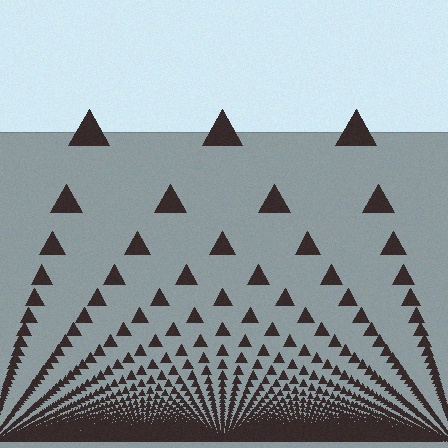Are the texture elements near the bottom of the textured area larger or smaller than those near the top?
Smaller. The gradient is inverted — elements near the bottom are smaller and denser.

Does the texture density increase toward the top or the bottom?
Density increases toward the bottom.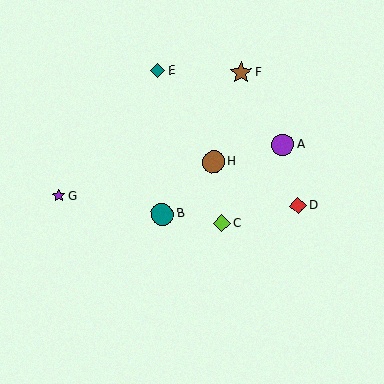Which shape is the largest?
The teal circle (labeled B) is the largest.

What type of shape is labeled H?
Shape H is a brown circle.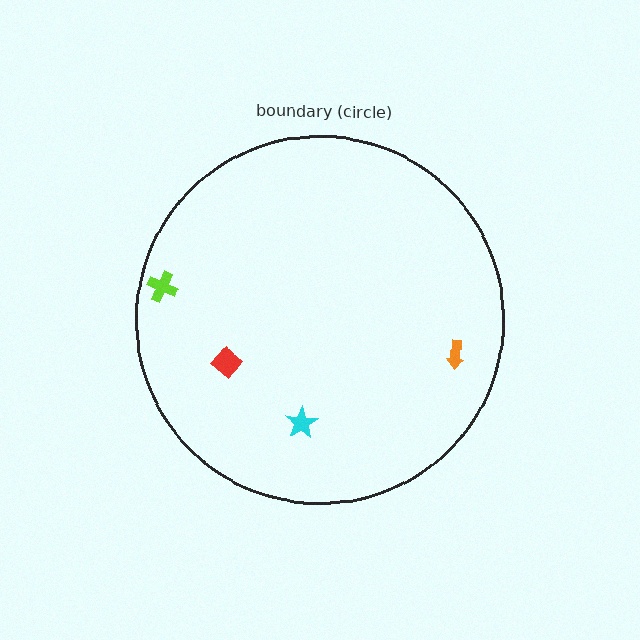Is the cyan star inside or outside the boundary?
Inside.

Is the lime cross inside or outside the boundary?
Inside.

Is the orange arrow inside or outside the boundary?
Inside.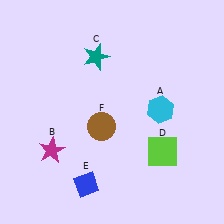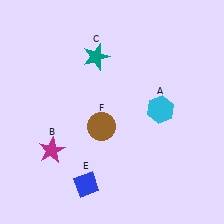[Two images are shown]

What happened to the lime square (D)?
The lime square (D) was removed in Image 2. It was in the bottom-right area of Image 1.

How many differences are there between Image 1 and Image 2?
There is 1 difference between the two images.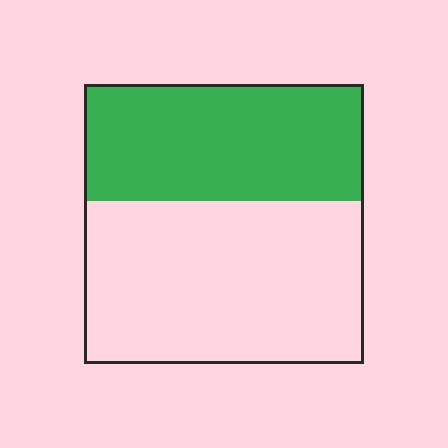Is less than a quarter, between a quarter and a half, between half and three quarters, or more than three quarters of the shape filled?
Between a quarter and a half.